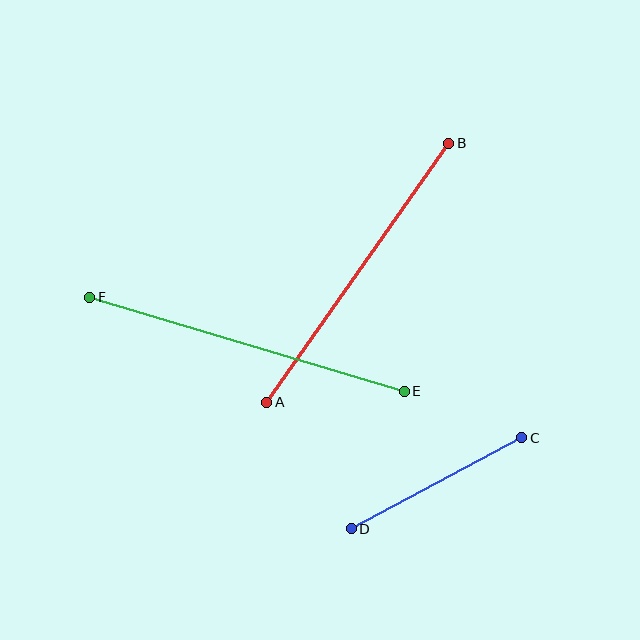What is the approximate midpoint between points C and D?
The midpoint is at approximately (437, 483) pixels.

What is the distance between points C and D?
The distance is approximately 193 pixels.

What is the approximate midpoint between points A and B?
The midpoint is at approximately (358, 273) pixels.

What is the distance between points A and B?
The distance is approximately 317 pixels.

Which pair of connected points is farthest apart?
Points E and F are farthest apart.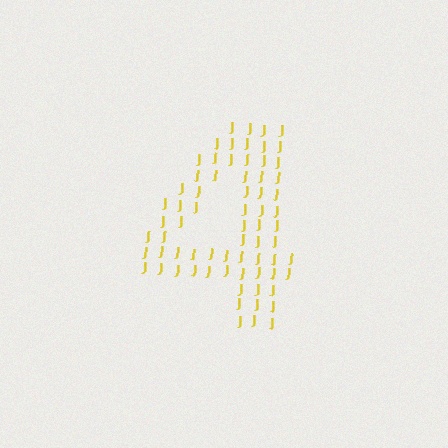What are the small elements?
The small elements are letter J's.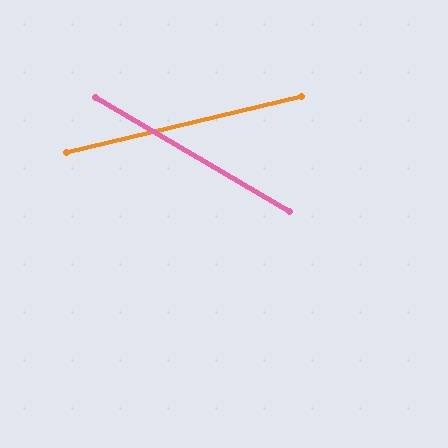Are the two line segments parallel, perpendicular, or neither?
Neither parallel nor perpendicular — they differ by about 44°.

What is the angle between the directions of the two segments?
Approximately 44 degrees.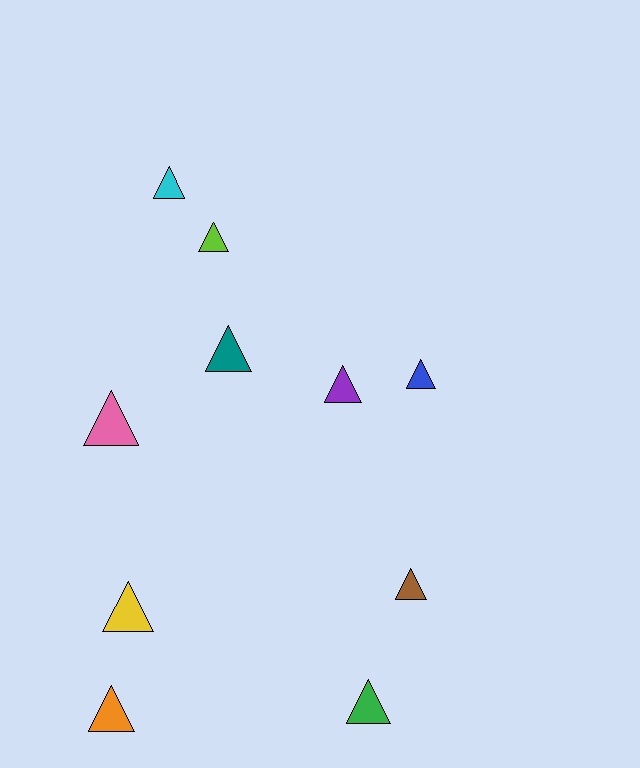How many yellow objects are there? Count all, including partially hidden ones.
There is 1 yellow object.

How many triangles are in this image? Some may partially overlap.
There are 10 triangles.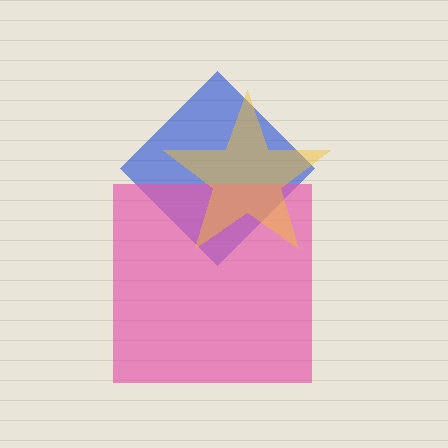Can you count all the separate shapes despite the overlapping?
Yes, there are 3 separate shapes.